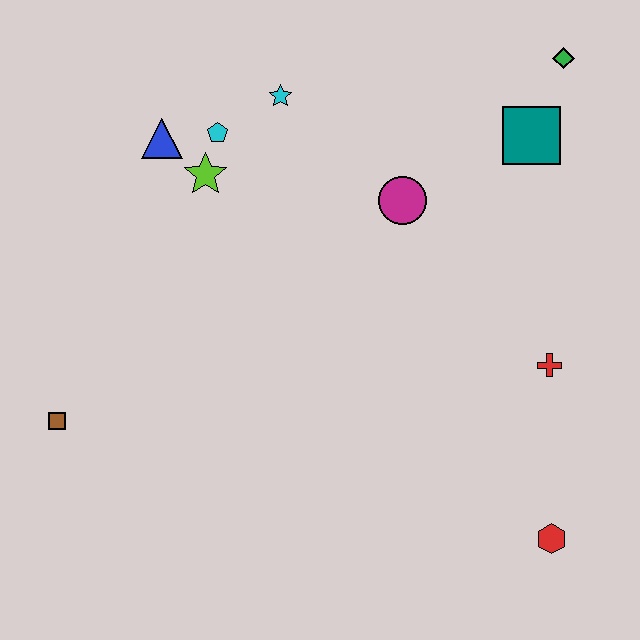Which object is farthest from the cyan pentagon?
The red hexagon is farthest from the cyan pentagon.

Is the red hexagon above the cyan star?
No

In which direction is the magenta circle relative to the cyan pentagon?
The magenta circle is to the right of the cyan pentagon.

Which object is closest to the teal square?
The green diamond is closest to the teal square.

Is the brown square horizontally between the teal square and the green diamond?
No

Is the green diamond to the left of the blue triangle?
No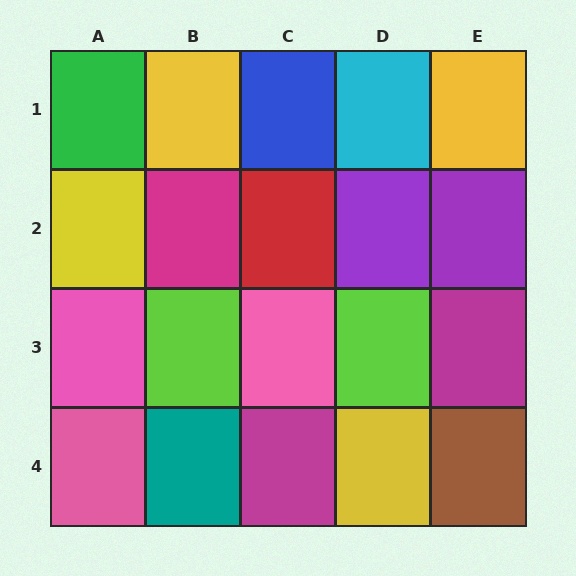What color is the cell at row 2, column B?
Magenta.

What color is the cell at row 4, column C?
Magenta.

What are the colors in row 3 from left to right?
Pink, lime, pink, lime, magenta.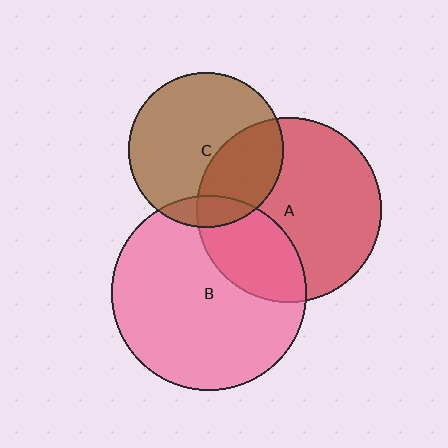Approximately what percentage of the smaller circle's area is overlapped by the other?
Approximately 10%.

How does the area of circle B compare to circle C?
Approximately 1.6 times.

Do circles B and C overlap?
Yes.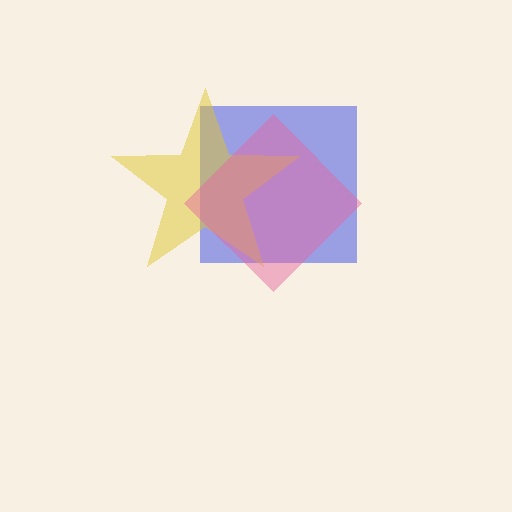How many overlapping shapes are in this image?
There are 3 overlapping shapes in the image.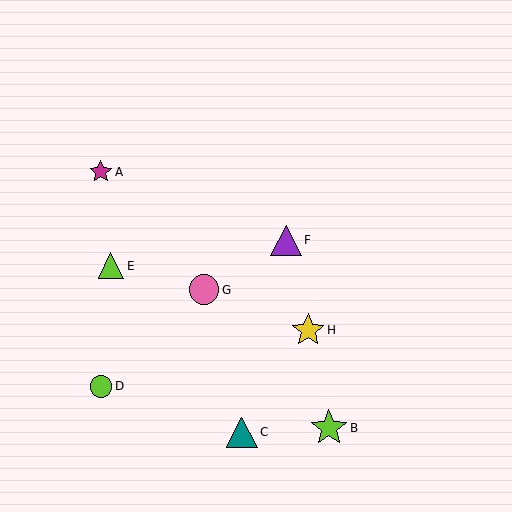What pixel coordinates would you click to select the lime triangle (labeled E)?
Click at (111, 266) to select the lime triangle E.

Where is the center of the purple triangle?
The center of the purple triangle is at (286, 240).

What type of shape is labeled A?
Shape A is a magenta star.